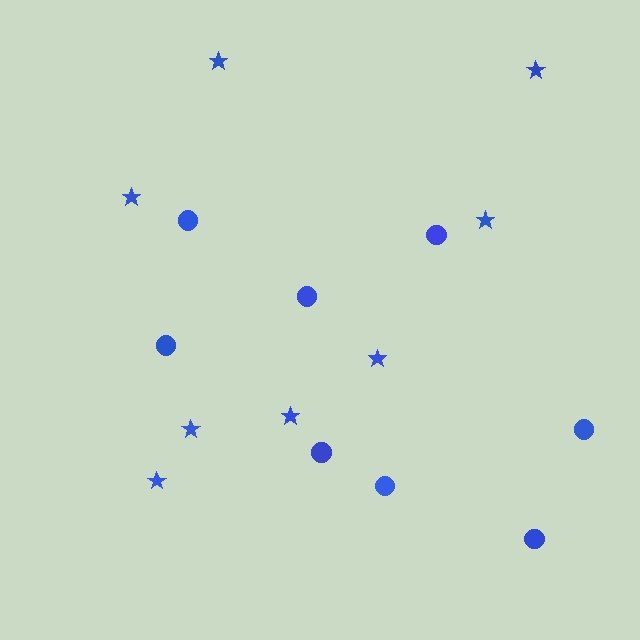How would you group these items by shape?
There are 2 groups: one group of circles (8) and one group of stars (8).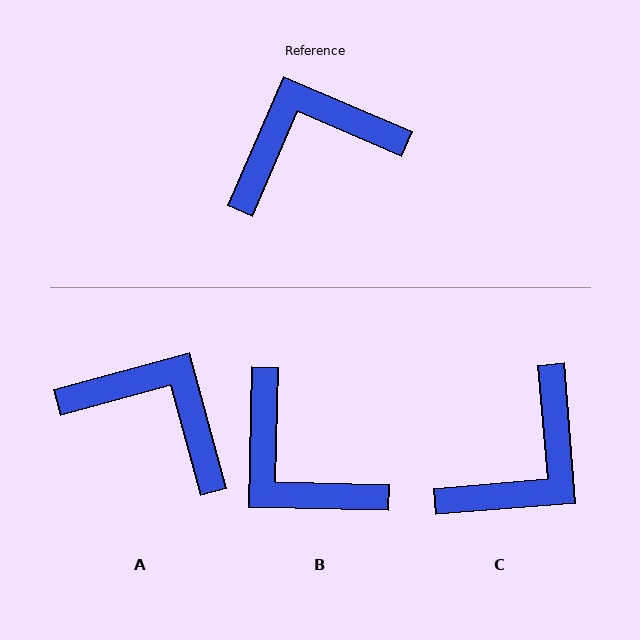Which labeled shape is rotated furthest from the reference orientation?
C, about 152 degrees away.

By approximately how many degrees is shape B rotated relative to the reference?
Approximately 112 degrees counter-clockwise.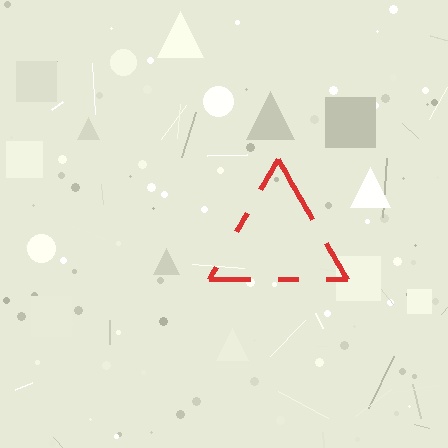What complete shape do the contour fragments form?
The contour fragments form a triangle.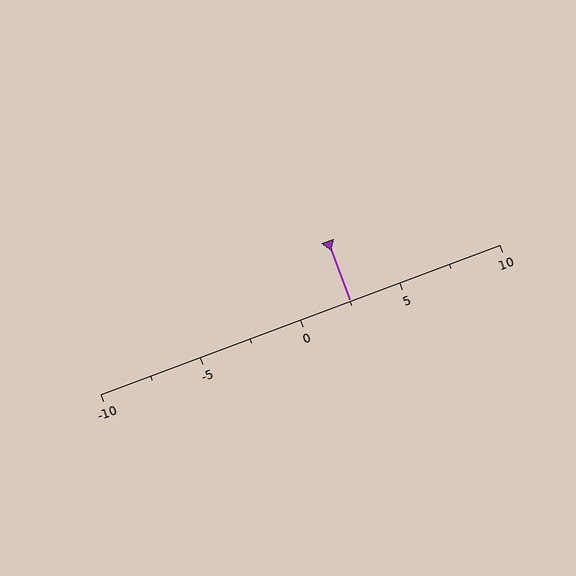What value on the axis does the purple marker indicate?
The marker indicates approximately 2.5.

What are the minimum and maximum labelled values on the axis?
The axis runs from -10 to 10.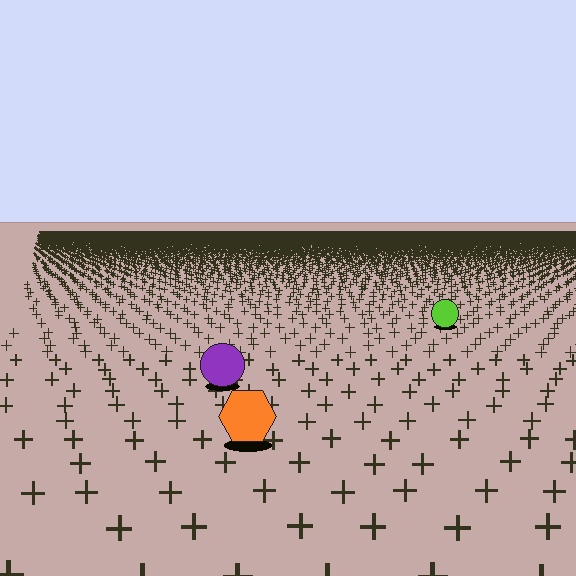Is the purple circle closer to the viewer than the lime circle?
Yes. The purple circle is closer — you can tell from the texture gradient: the ground texture is coarser near it.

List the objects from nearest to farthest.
From nearest to farthest: the orange hexagon, the purple circle, the lime circle.